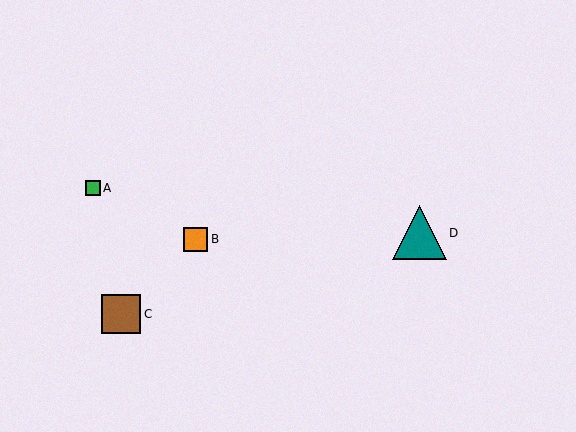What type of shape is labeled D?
Shape D is a teal triangle.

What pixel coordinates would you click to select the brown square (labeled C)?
Click at (121, 314) to select the brown square C.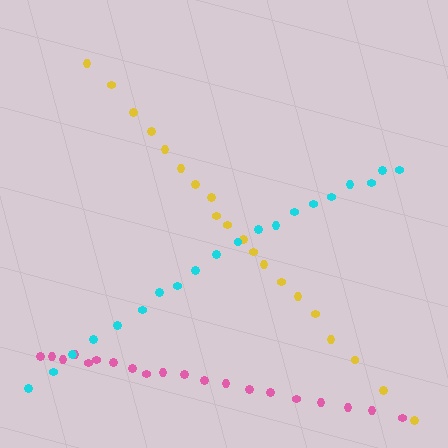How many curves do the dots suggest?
There are 3 distinct paths.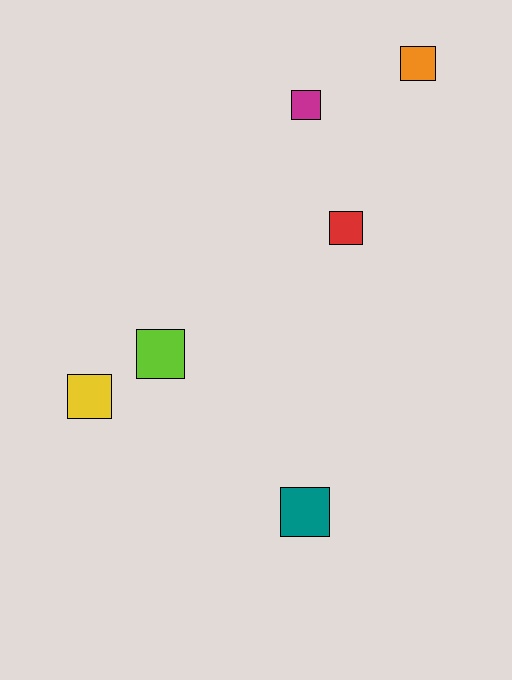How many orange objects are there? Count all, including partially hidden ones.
There is 1 orange object.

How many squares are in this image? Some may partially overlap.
There are 6 squares.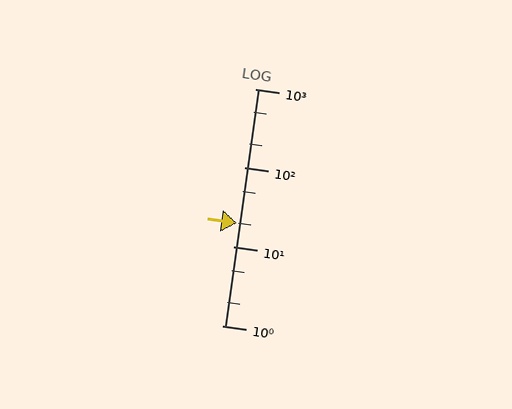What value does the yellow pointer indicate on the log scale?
The pointer indicates approximately 20.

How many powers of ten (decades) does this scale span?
The scale spans 3 decades, from 1 to 1000.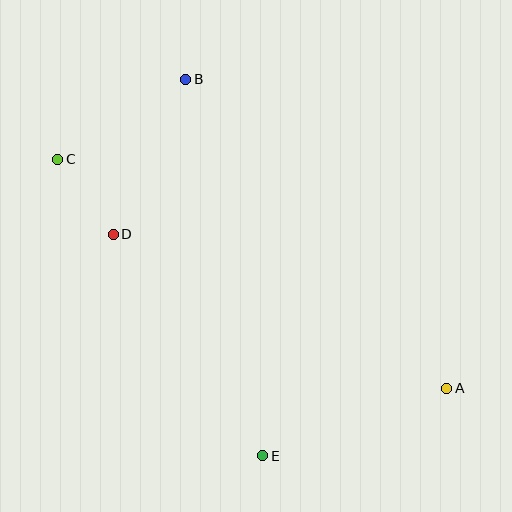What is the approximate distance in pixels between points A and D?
The distance between A and D is approximately 367 pixels.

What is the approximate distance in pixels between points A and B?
The distance between A and B is approximately 404 pixels.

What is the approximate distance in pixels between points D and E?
The distance between D and E is approximately 267 pixels.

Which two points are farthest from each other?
Points A and C are farthest from each other.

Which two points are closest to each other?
Points C and D are closest to each other.